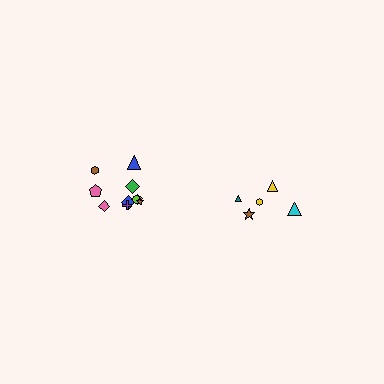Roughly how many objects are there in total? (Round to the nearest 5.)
Roughly 15 objects in total.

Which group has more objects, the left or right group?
The left group.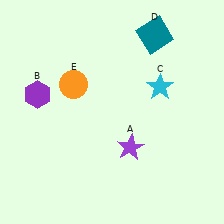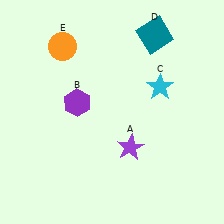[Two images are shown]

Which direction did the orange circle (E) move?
The orange circle (E) moved up.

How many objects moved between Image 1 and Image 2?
2 objects moved between the two images.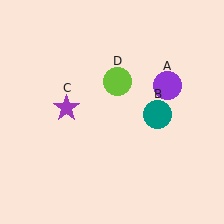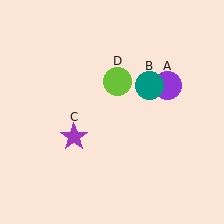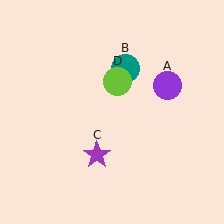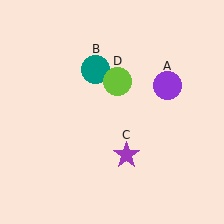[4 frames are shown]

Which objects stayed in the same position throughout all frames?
Purple circle (object A) and lime circle (object D) remained stationary.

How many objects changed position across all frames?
2 objects changed position: teal circle (object B), purple star (object C).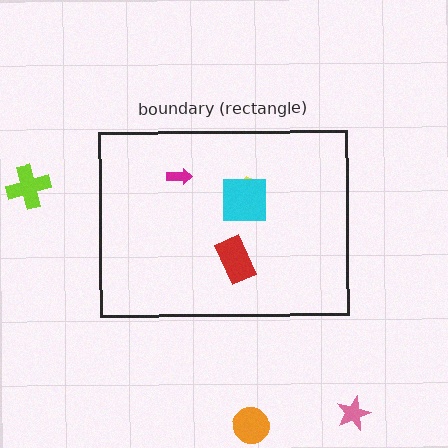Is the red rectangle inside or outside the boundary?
Inside.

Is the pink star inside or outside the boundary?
Outside.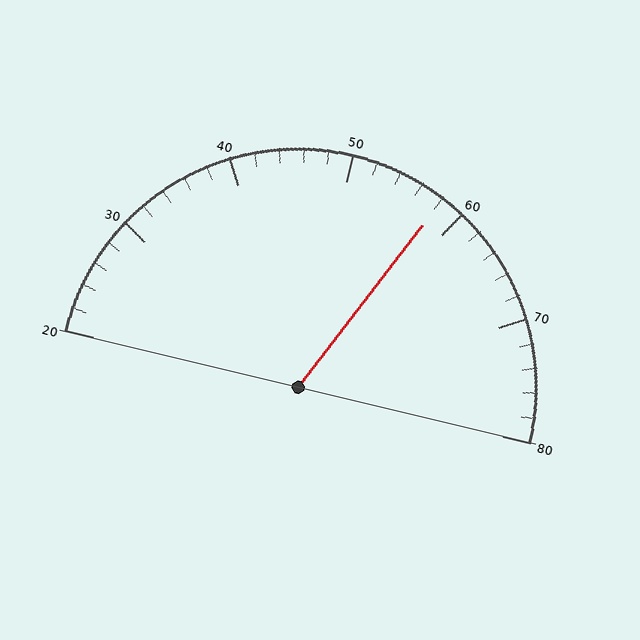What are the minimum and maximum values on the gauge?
The gauge ranges from 20 to 80.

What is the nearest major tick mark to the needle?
The nearest major tick mark is 60.